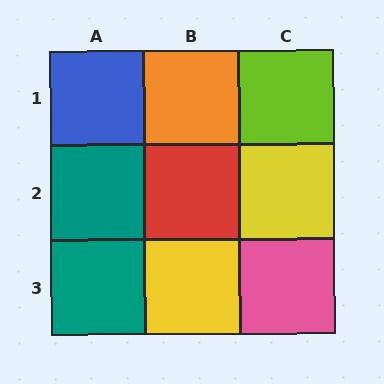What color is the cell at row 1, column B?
Orange.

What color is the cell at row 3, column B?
Yellow.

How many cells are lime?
1 cell is lime.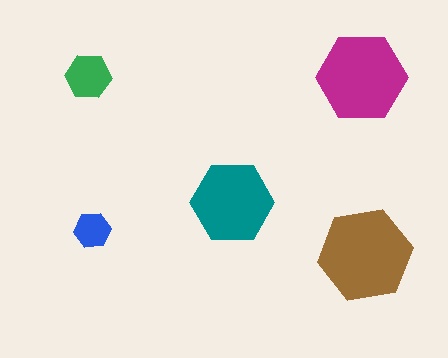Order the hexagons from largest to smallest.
the brown one, the magenta one, the teal one, the green one, the blue one.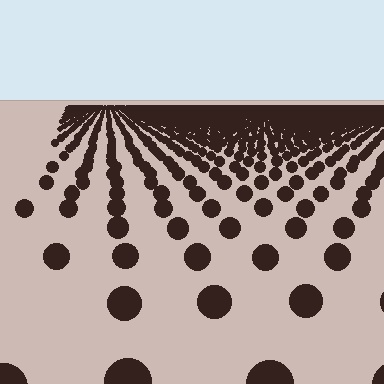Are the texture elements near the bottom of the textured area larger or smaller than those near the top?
Larger. Near the bottom, elements are closer to the viewer and appear at a bigger on-screen size.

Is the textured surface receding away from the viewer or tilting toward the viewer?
The surface is receding away from the viewer. Texture elements get smaller and denser toward the top.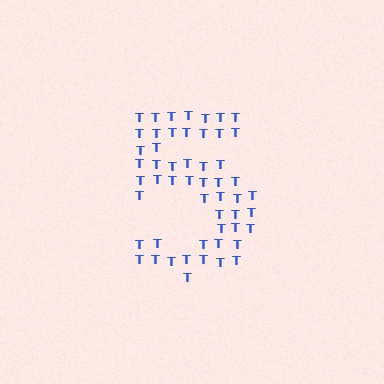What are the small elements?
The small elements are letter T's.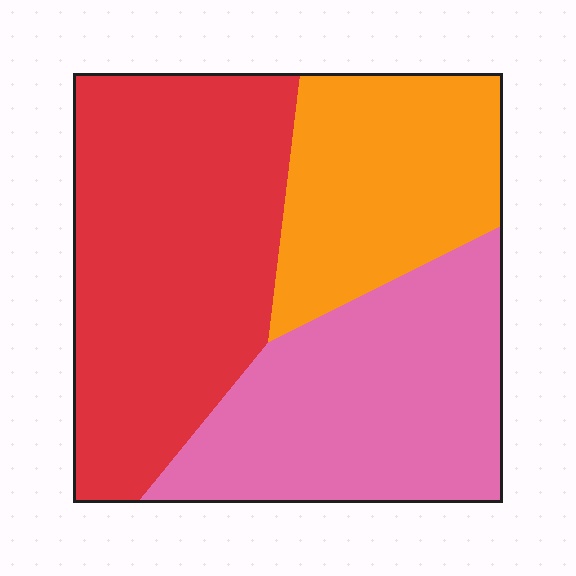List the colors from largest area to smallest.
From largest to smallest: red, pink, orange.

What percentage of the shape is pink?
Pink takes up about one third (1/3) of the shape.